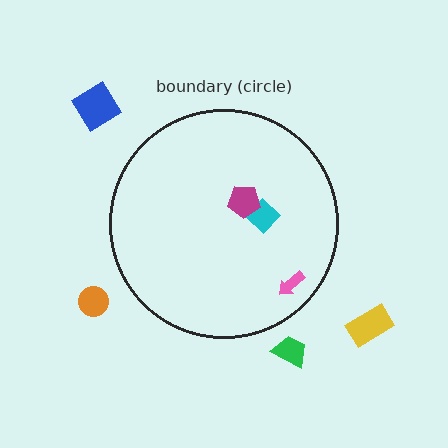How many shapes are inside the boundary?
3 inside, 4 outside.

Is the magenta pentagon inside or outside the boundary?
Inside.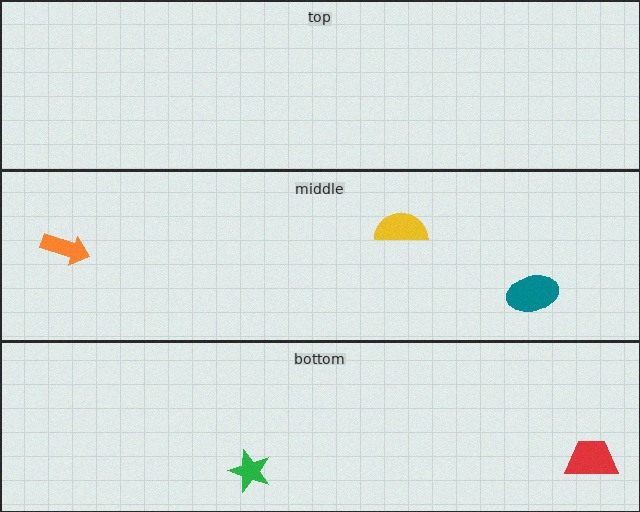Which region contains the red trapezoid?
The bottom region.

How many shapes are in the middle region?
3.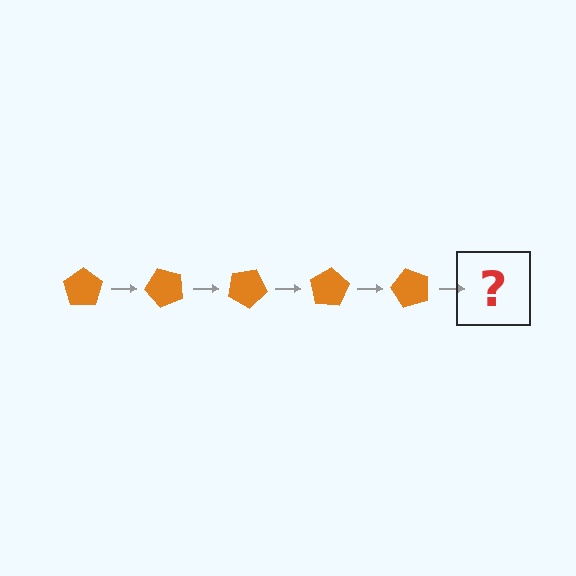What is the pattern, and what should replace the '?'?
The pattern is that the pentagon rotates 50 degrees each step. The '?' should be an orange pentagon rotated 250 degrees.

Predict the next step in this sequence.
The next step is an orange pentagon rotated 250 degrees.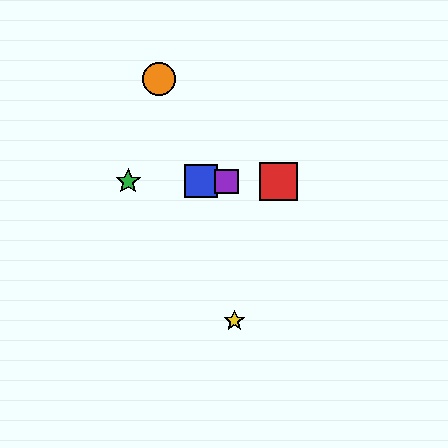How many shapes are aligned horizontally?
4 shapes (the red square, the blue square, the green star, the purple square) are aligned horizontally.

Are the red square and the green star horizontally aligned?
Yes, both are at y≈181.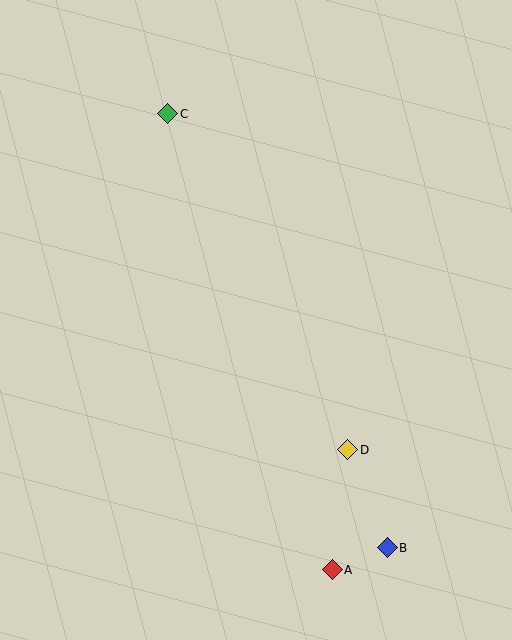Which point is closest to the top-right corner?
Point C is closest to the top-right corner.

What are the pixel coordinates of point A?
Point A is at (332, 570).